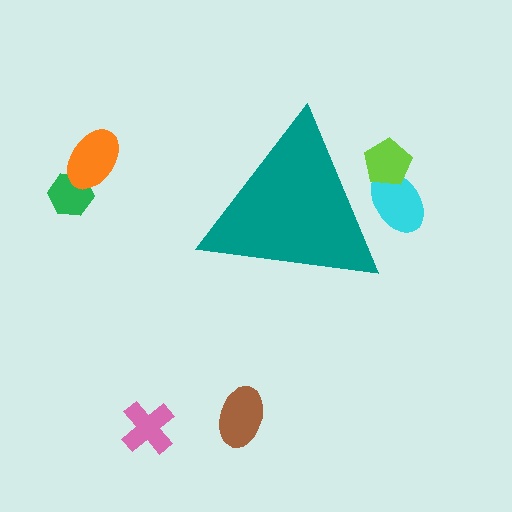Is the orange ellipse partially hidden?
No, the orange ellipse is fully visible.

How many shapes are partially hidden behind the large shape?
2 shapes are partially hidden.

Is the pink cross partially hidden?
No, the pink cross is fully visible.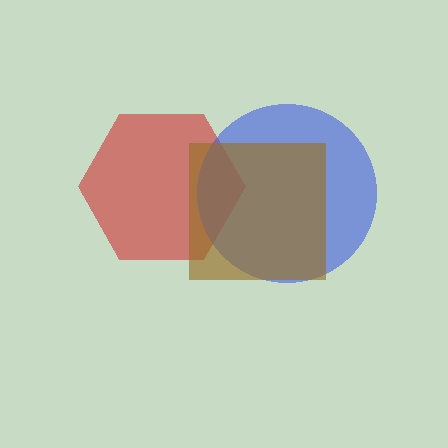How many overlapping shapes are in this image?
There are 3 overlapping shapes in the image.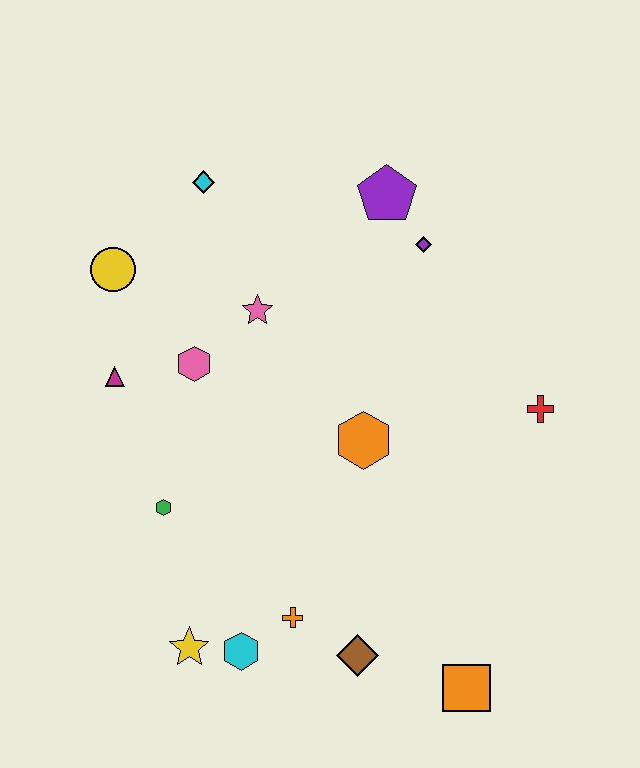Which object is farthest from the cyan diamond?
The orange square is farthest from the cyan diamond.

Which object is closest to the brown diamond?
The orange cross is closest to the brown diamond.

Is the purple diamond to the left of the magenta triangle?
No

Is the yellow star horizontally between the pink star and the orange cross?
No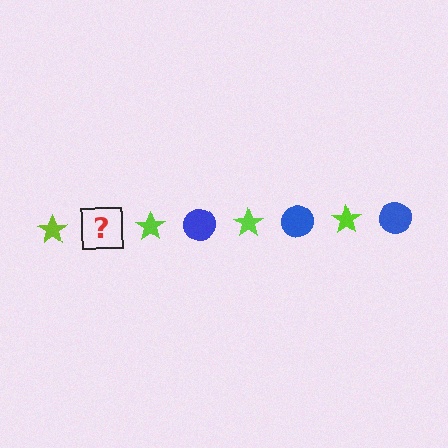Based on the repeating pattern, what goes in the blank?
The blank should be a blue circle.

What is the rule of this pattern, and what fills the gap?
The rule is that the pattern alternates between lime star and blue circle. The gap should be filled with a blue circle.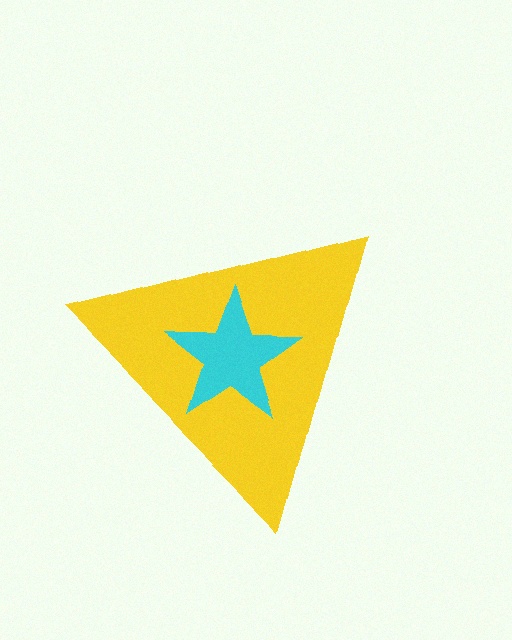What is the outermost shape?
The yellow triangle.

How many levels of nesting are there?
2.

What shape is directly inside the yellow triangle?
The cyan star.